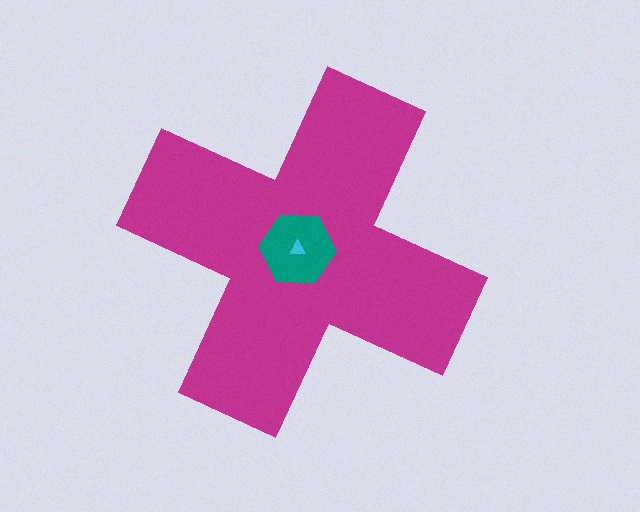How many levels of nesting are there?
3.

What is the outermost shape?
The magenta cross.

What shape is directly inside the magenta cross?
The teal hexagon.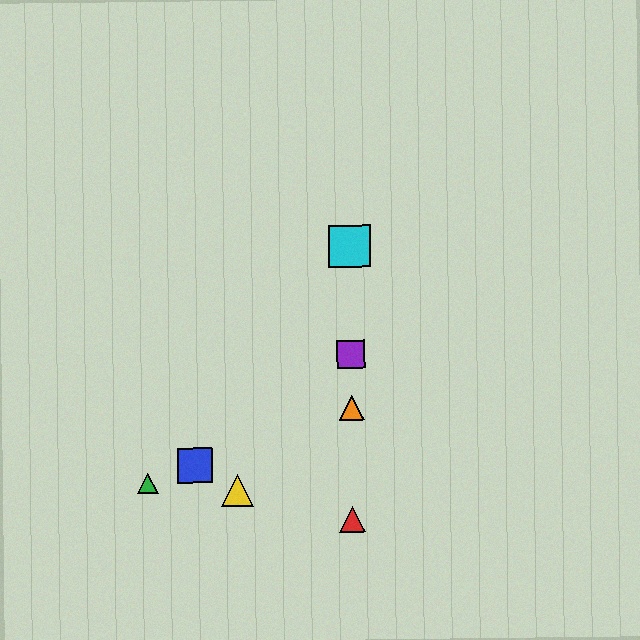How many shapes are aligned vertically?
4 shapes (the red triangle, the purple square, the orange triangle, the cyan square) are aligned vertically.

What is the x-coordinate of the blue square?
The blue square is at x≈194.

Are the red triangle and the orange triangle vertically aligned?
Yes, both are at x≈353.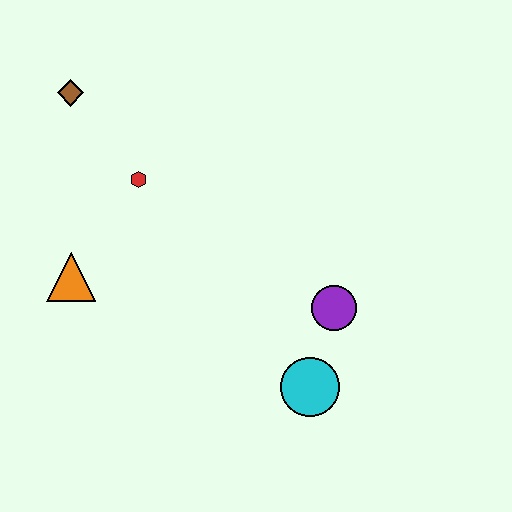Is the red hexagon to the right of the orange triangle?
Yes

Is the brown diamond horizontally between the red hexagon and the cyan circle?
No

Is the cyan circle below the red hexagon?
Yes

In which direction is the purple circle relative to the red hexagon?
The purple circle is to the right of the red hexagon.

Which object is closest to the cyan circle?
The purple circle is closest to the cyan circle.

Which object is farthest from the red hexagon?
The cyan circle is farthest from the red hexagon.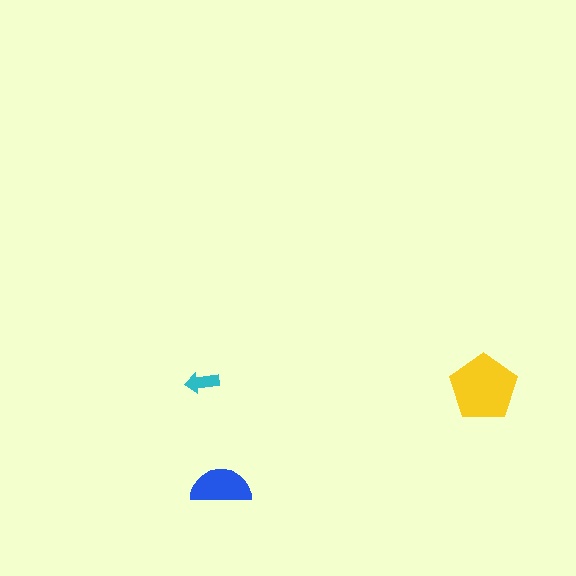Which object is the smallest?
The cyan arrow.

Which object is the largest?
The yellow pentagon.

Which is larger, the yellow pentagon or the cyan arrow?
The yellow pentagon.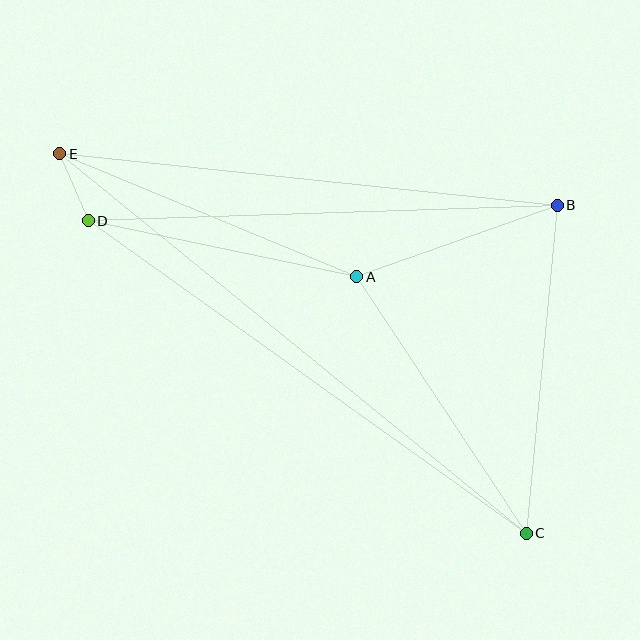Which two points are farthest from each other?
Points C and E are farthest from each other.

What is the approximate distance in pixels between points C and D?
The distance between C and D is approximately 538 pixels.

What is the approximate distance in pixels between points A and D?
The distance between A and D is approximately 274 pixels.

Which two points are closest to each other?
Points D and E are closest to each other.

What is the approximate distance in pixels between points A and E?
The distance between A and E is approximately 321 pixels.